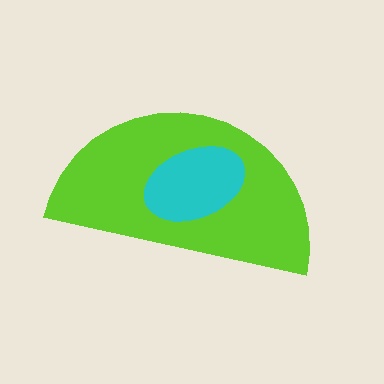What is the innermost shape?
The cyan ellipse.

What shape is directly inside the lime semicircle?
The cyan ellipse.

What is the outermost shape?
The lime semicircle.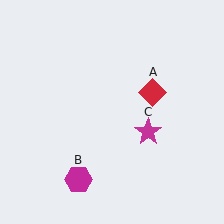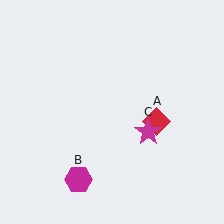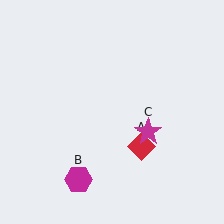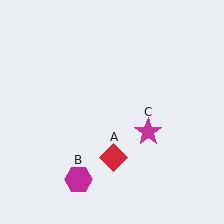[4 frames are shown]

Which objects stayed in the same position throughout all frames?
Magenta hexagon (object B) and magenta star (object C) remained stationary.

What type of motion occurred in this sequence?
The red diamond (object A) rotated clockwise around the center of the scene.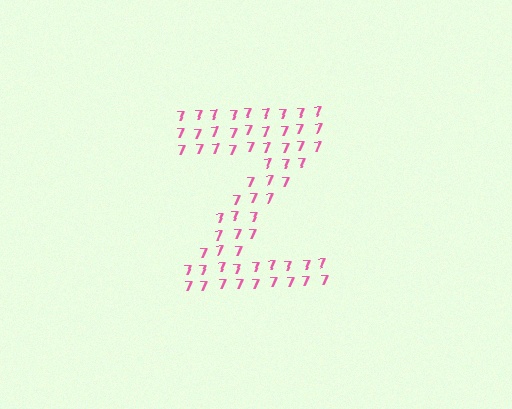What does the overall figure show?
The overall figure shows the letter Z.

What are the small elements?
The small elements are digit 7's.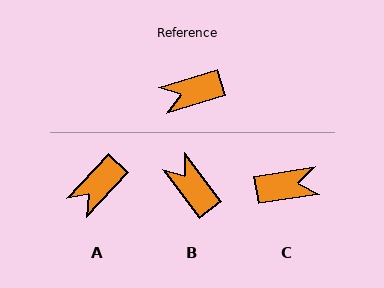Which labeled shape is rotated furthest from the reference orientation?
C, about 172 degrees away.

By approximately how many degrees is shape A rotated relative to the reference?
Approximately 30 degrees counter-clockwise.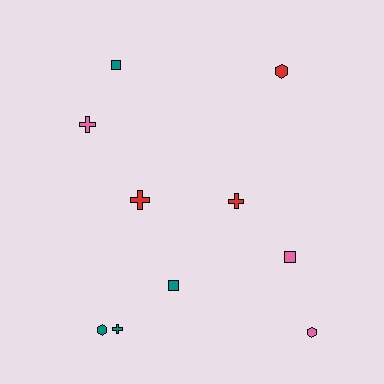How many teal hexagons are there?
There is 1 teal hexagon.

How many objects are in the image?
There are 10 objects.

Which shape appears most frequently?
Cross, with 4 objects.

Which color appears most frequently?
Teal, with 4 objects.